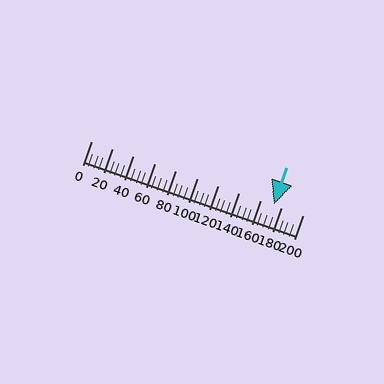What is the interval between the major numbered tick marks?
The major tick marks are spaced 20 units apart.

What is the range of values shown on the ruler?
The ruler shows values from 0 to 200.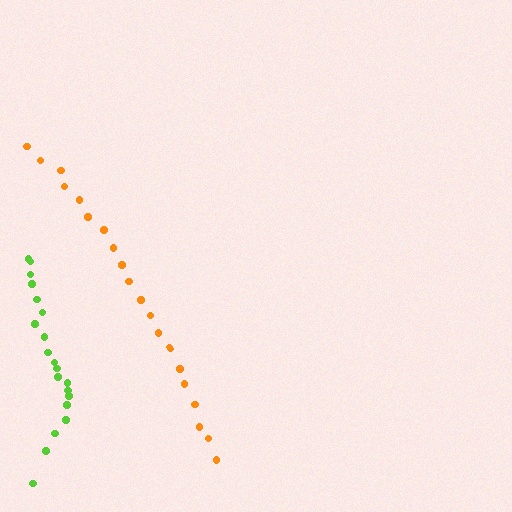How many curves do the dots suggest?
There are 2 distinct paths.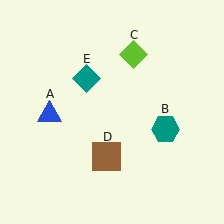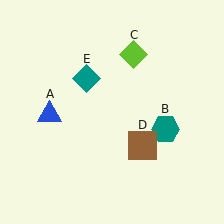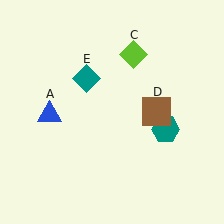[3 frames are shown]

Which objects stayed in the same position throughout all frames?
Blue triangle (object A) and teal hexagon (object B) and lime diamond (object C) and teal diamond (object E) remained stationary.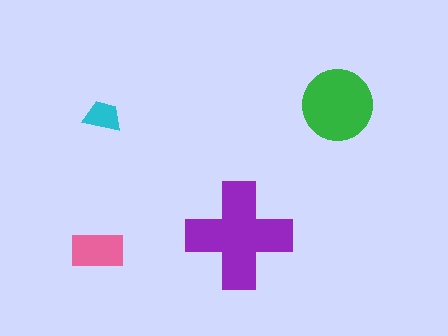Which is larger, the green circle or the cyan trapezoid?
The green circle.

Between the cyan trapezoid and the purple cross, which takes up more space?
The purple cross.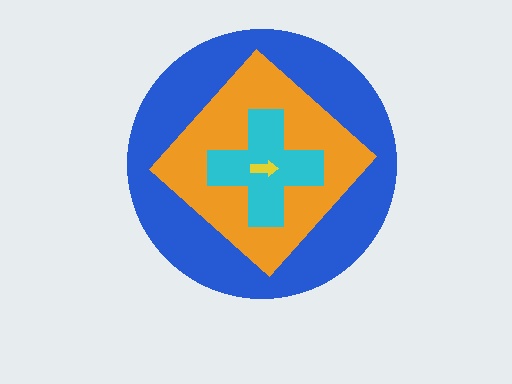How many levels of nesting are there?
4.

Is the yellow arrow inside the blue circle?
Yes.